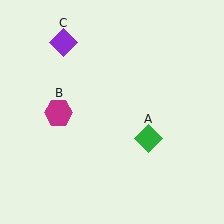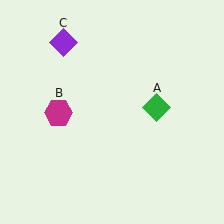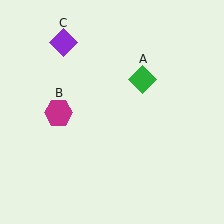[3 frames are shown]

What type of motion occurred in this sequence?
The green diamond (object A) rotated counterclockwise around the center of the scene.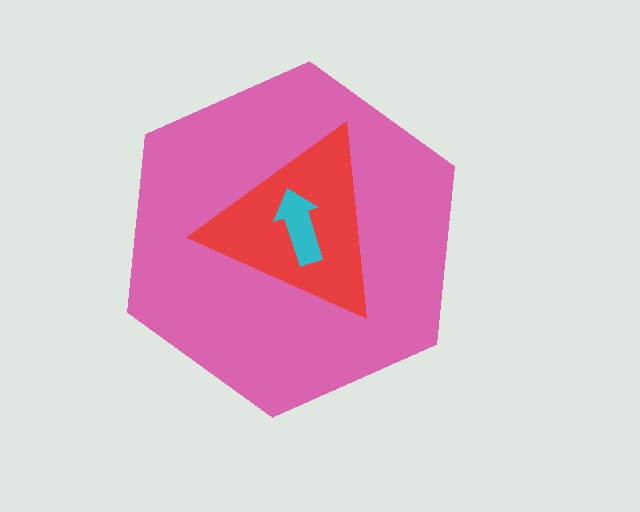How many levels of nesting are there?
3.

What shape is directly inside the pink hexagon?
The red triangle.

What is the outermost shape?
The pink hexagon.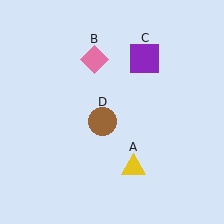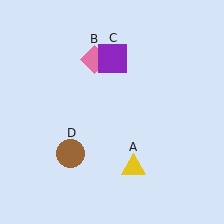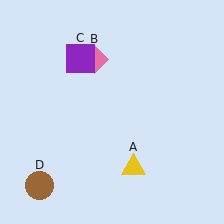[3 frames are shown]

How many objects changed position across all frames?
2 objects changed position: purple square (object C), brown circle (object D).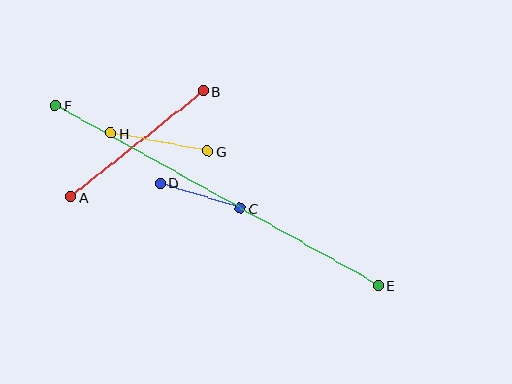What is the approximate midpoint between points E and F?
The midpoint is at approximately (217, 195) pixels.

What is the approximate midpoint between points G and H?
The midpoint is at approximately (159, 142) pixels.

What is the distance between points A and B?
The distance is approximately 170 pixels.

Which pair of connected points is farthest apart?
Points E and F are farthest apart.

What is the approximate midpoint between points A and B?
The midpoint is at approximately (137, 144) pixels.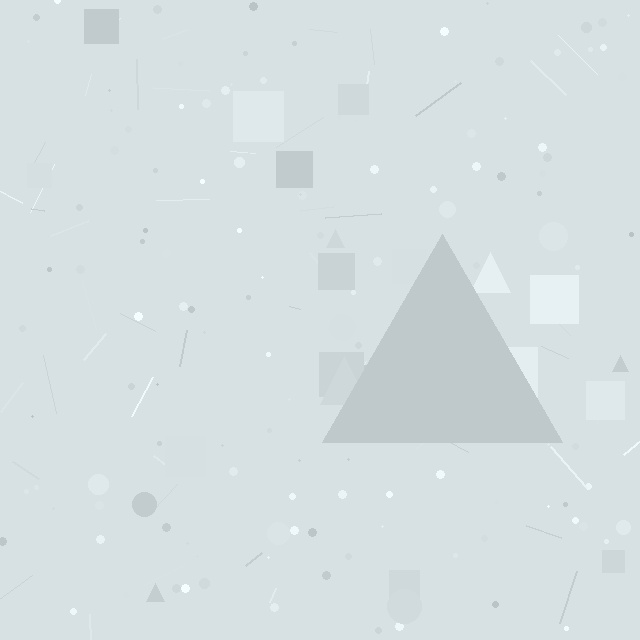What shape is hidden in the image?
A triangle is hidden in the image.